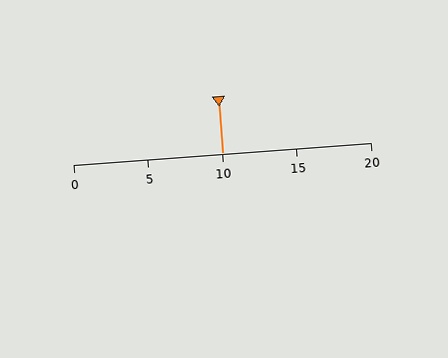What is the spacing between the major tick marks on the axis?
The major ticks are spaced 5 apart.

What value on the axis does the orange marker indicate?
The marker indicates approximately 10.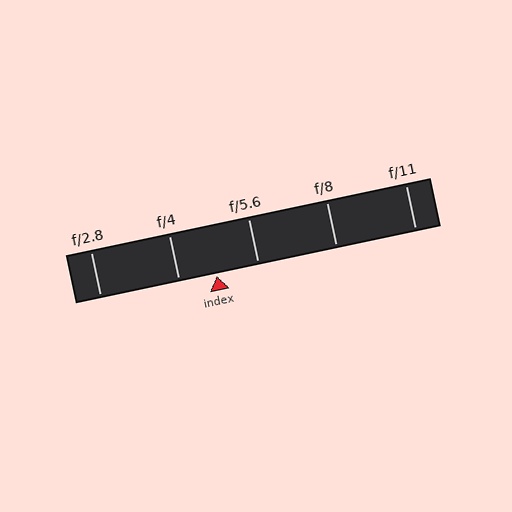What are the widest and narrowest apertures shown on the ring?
The widest aperture shown is f/2.8 and the narrowest is f/11.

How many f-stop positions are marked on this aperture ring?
There are 5 f-stop positions marked.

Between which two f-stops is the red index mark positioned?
The index mark is between f/4 and f/5.6.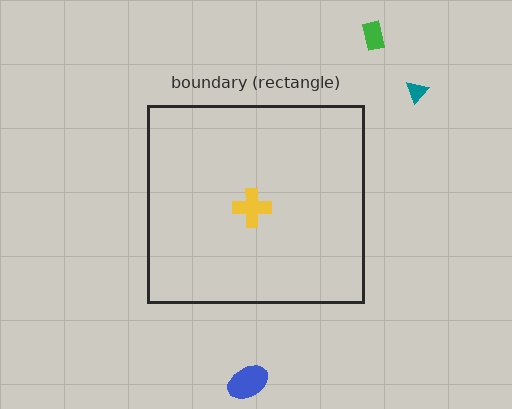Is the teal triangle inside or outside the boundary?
Outside.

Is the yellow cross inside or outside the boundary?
Inside.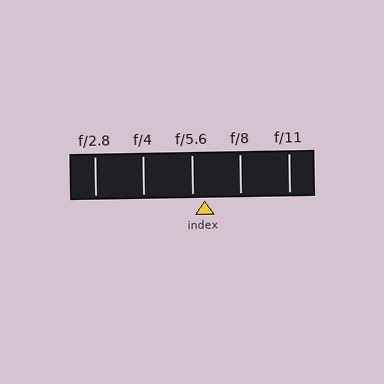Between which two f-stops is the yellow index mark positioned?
The index mark is between f/5.6 and f/8.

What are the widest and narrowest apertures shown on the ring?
The widest aperture shown is f/2.8 and the narrowest is f/11.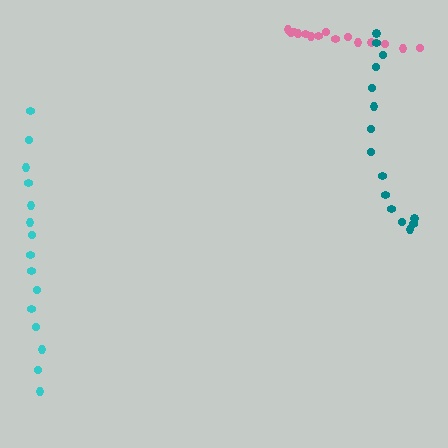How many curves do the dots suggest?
There are 3 distinct paths.